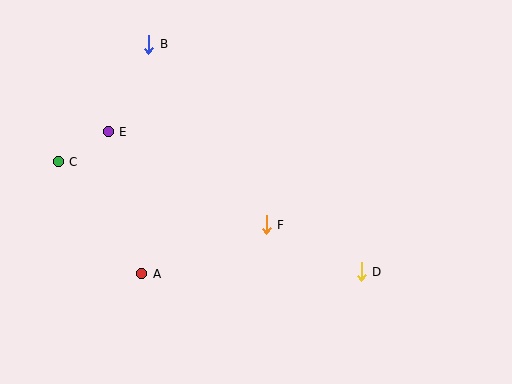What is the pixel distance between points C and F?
The distance between C and F is 218 pixels.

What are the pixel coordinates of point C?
Point C is at (58, 162).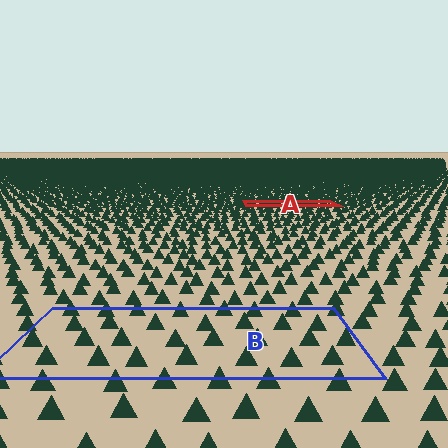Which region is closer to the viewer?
Region B is closer. The texture elements there are larger and more spread out.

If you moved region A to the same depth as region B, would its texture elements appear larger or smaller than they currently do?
They would appear larger. At a closer depth, the same texture elements are projected at a bigger on-screen size.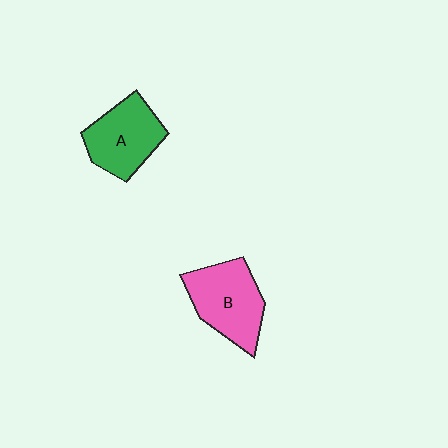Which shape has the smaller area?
Shape A (green).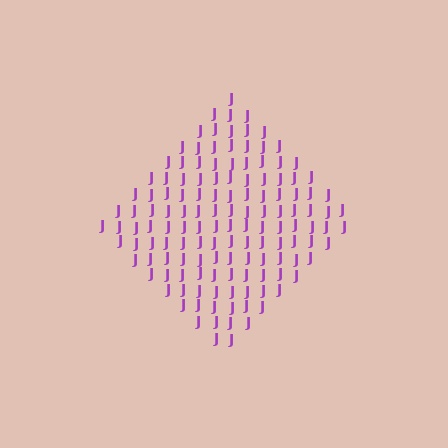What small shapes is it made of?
It is made of small letter J's.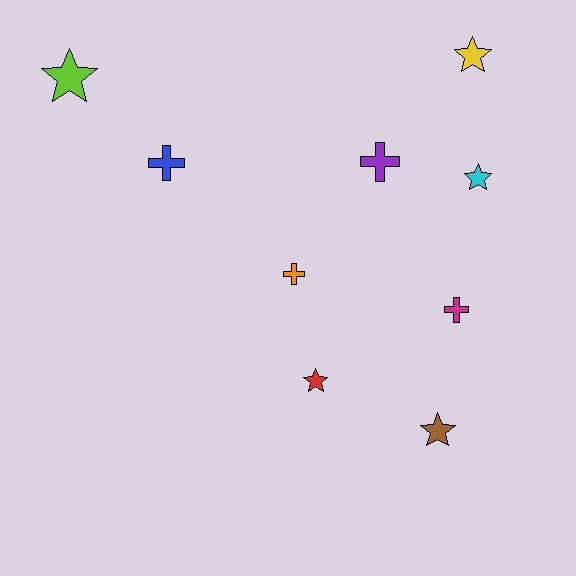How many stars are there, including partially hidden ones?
There are 5 stars.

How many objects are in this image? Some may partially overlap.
There are 9 objects.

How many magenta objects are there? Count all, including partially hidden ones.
There is 1 magenta object.